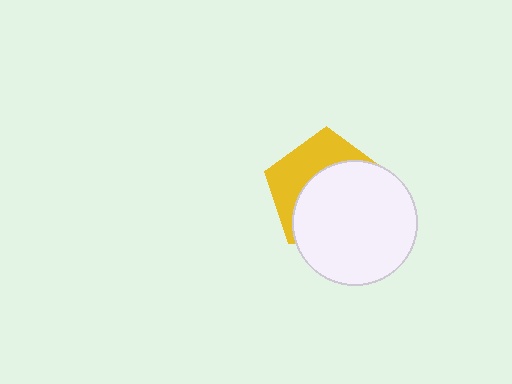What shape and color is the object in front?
The object in front is a white circle.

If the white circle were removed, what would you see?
You would see the complete yellow pentagon.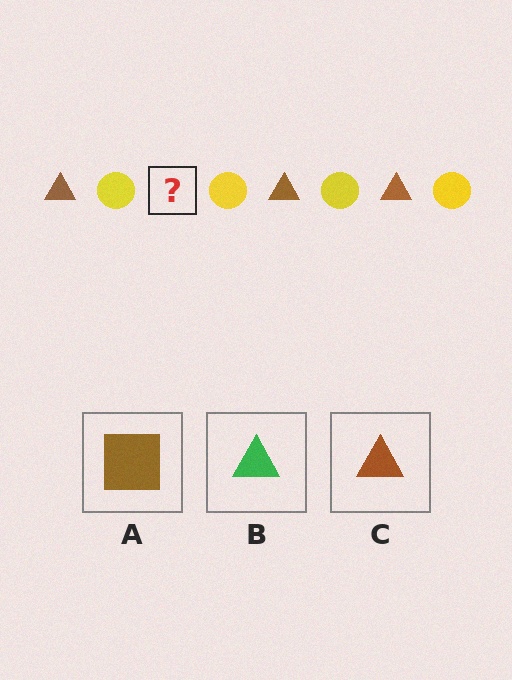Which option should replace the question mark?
Option C.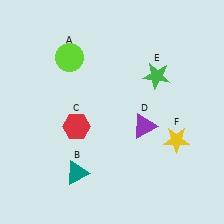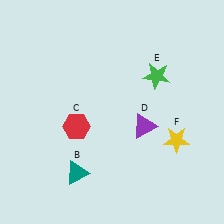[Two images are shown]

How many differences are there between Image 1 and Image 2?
There is 1 difference between the two images.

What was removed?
The lime circle (A) was removed in Image 2.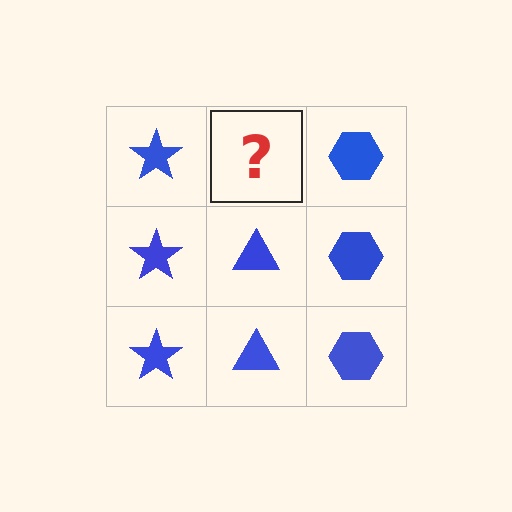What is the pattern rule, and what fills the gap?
The rule is that each column has a consistent shape. The gap should be filled with a blue triangle.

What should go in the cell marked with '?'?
The missing cell should contain a blue triangle.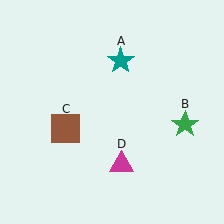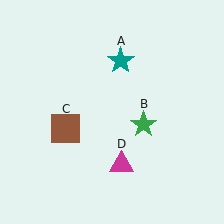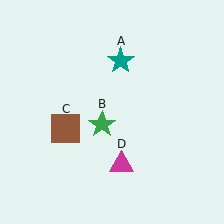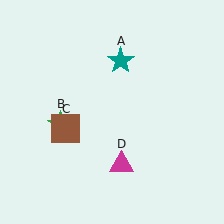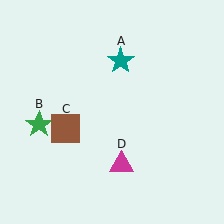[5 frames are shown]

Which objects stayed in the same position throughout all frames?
Teal star (object A) and brown square (object C) and magenta triangle (object D) remained stationary.